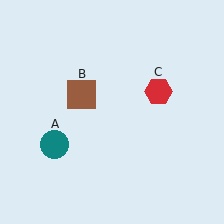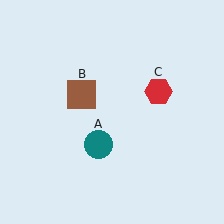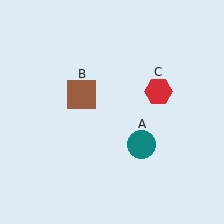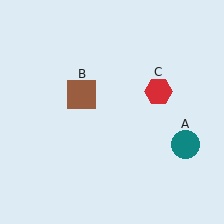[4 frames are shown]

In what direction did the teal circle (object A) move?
The teal circle (object A) moved right.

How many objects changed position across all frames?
1 object changed position: teal circle (object A).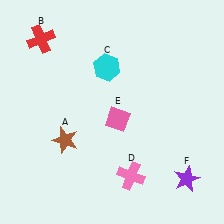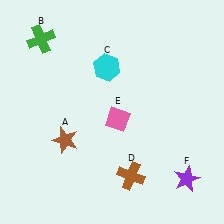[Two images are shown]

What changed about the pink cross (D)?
In Image 1, D is pink. In Image 2, it changed to brown.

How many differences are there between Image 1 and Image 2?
There are 2 differences between the two images.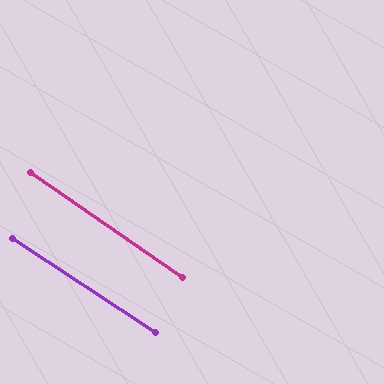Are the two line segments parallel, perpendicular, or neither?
Parallel — their directions differ by only 1.4°.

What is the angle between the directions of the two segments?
Approximately 1 degree.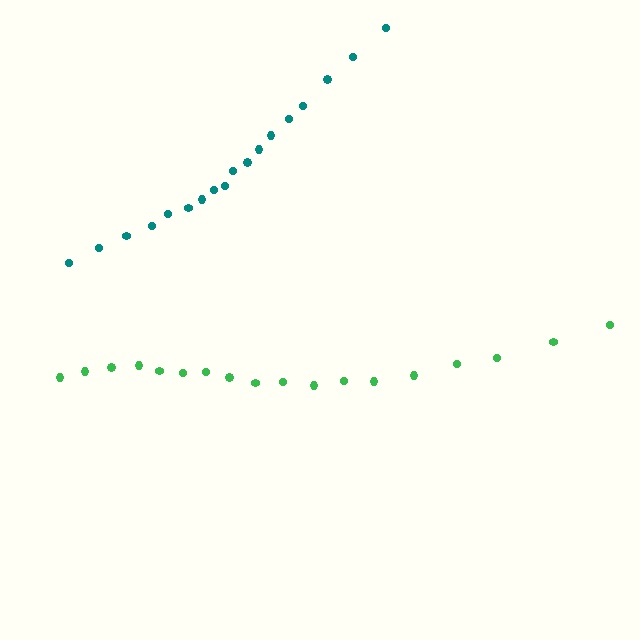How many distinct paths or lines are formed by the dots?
There are 2 distinct paths.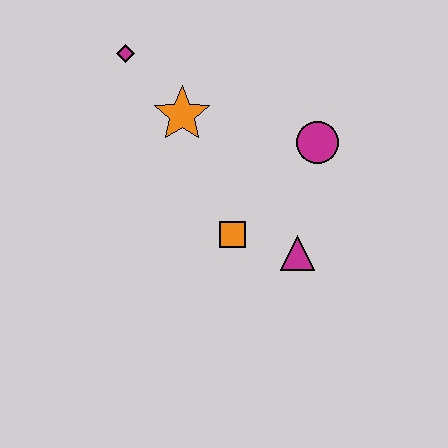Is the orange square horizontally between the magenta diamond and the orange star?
No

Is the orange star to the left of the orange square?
Yes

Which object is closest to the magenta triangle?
The orange square is closest to the magenta triangle.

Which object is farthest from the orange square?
The magenta diamond is farthest from the orange square.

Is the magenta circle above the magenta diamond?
No